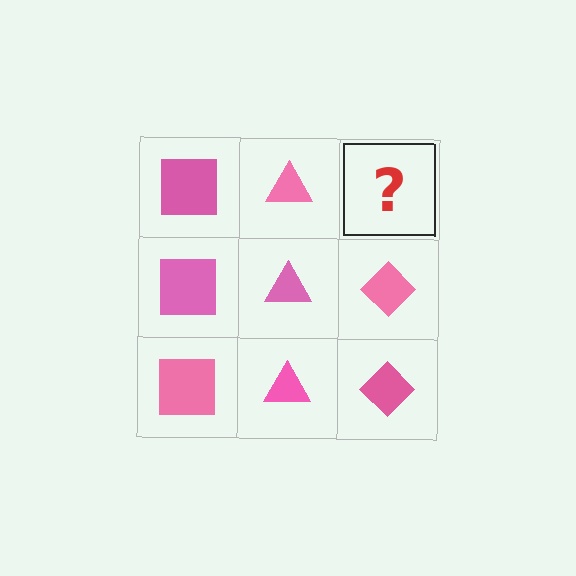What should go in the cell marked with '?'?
The missing cell should contain a pink diamond.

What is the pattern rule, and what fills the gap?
The rule is that each column has a consistent shape. The gap should be filled with a pink diamond.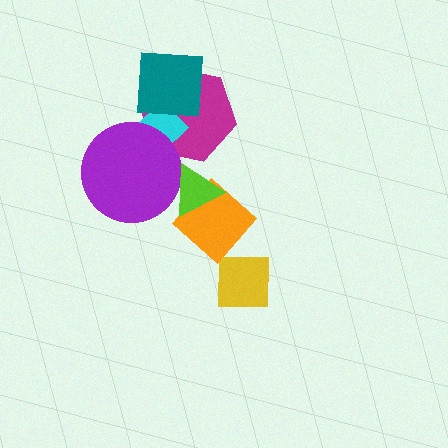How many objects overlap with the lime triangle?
2 objects overlap with the lime triangle.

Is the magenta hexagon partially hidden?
Yes, it is partially covered by another shape.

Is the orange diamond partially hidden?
Yes, it is partially covered by another shape.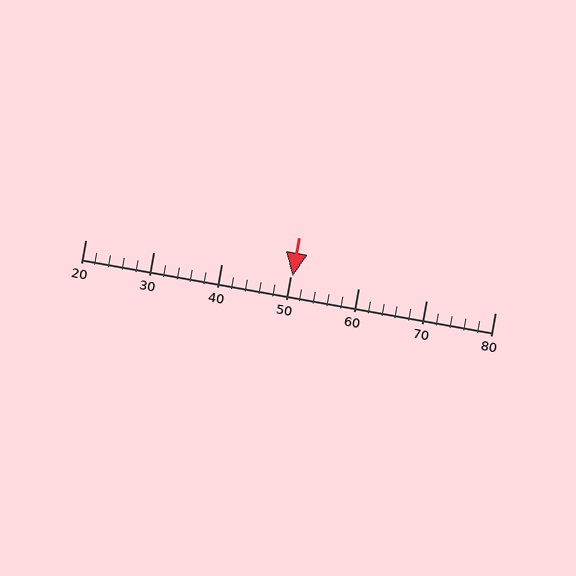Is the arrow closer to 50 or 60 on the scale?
The arrow is closer to 50.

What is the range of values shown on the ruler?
The ruler shows values from 20 to 80.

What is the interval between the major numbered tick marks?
The major tick marks are spaced 10 units apart.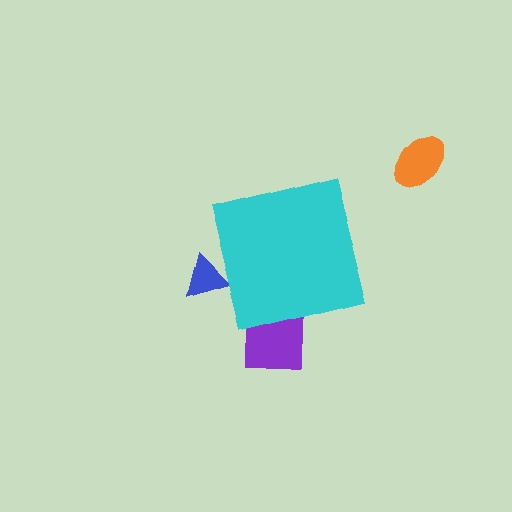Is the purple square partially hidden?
Yes, the purple square is partially hidden behind the cyan square.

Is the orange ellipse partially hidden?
No, the orange ellipse is fully visible.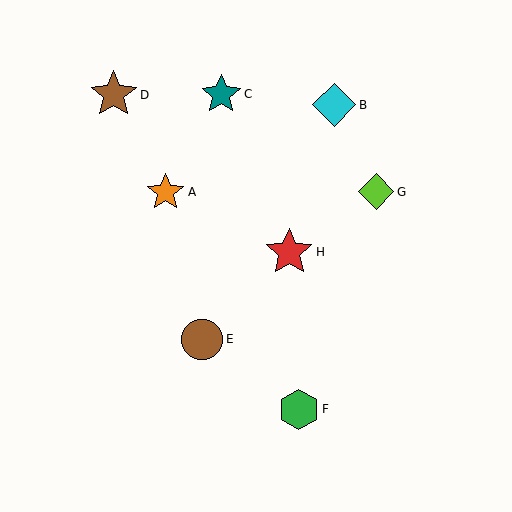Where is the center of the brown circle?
The center of the brown circle is at (202, 339).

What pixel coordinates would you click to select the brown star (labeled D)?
Click at (114, 95) to select the brown star D.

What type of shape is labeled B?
Shape B is a cyan diamond.